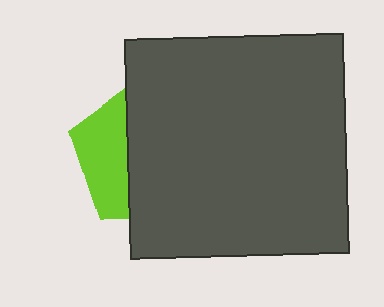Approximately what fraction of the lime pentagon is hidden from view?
Roughly 66% of the lime pentagon is hidden behind the dark gray square.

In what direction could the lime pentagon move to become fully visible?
The lime pentagon could move left. That would shift it out from behind the dark gray square entirely.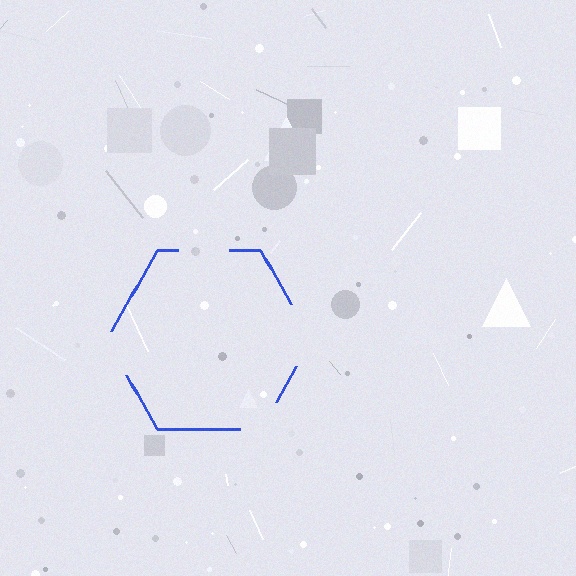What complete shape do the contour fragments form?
The contour fragments form a hexagon.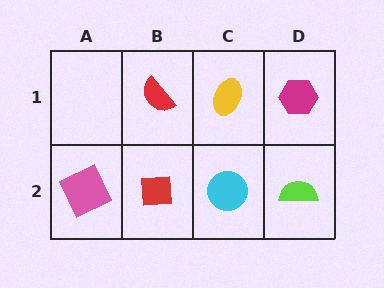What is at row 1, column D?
A magenta hexagon.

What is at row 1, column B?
A red semicircle.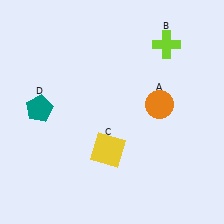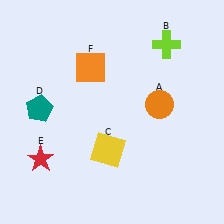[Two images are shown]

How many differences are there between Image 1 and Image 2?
There are 2 differences between the two images.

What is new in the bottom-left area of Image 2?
A red star (E) was added in the bottom-left area of Image 2.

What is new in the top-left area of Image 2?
An orange square (F) was added in the top-left area of Image 2.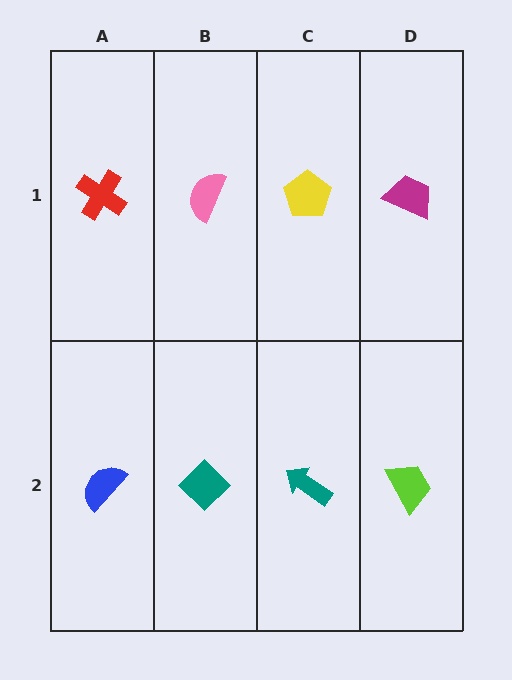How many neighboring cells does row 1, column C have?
3.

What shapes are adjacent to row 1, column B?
A teal diamond (row 2, column B), a red cross (row 1, column A), a yellow pentagon (row 1, column C).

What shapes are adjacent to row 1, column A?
A blue semicircle (row 2, column A), a pink semicircle (row 1, column B).